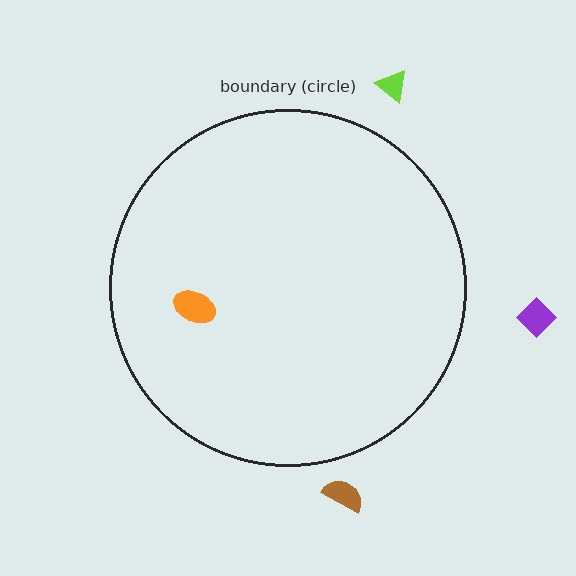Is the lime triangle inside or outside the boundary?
Outside.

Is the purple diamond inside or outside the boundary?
Outside.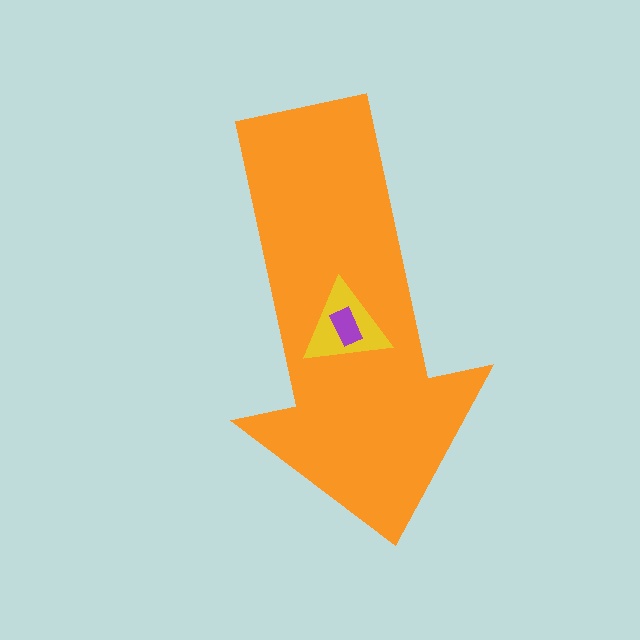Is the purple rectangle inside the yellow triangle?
Yes.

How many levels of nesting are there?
3.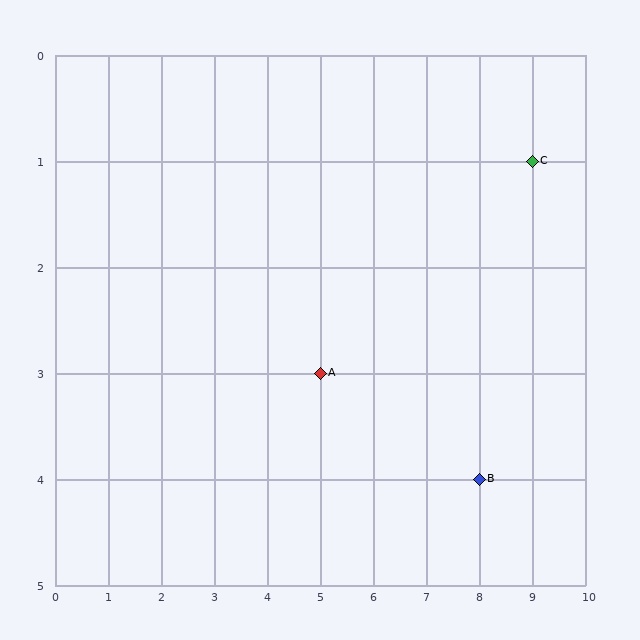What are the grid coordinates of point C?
Point C is at grid coordinates (9, 1).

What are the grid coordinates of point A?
Point A is at grid coordinates (5, 3).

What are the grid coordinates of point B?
Point B is at grid coordinates (8, 4).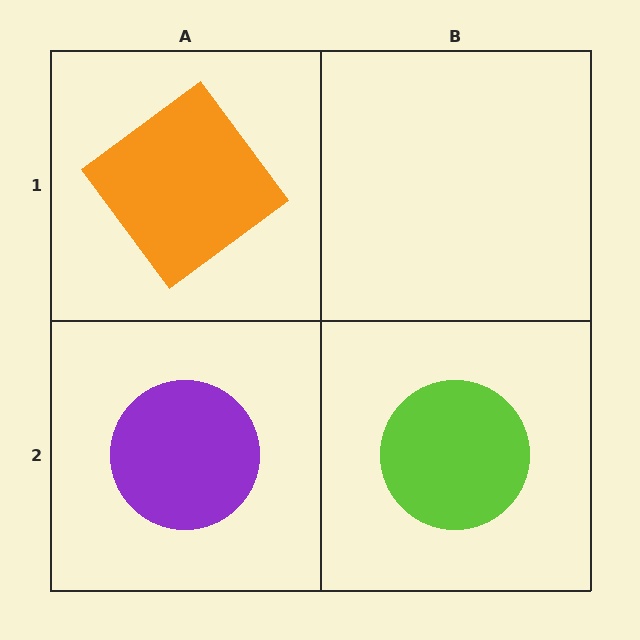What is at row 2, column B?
A lime circle.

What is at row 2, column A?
A purple circle.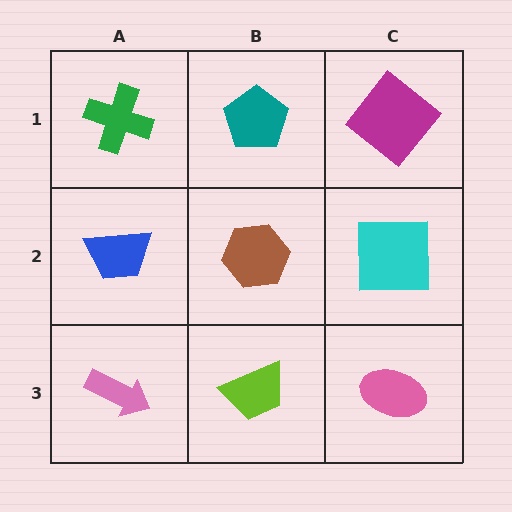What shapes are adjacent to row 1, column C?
A cyan square (row 2, column C), a teal pentagon (row 1, column B).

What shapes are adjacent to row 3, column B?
A brown hexagon (row 2, column B), a pink arrow (row 3, column A), a pink ellipse (row 3, column C).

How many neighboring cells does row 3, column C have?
2.